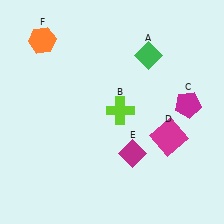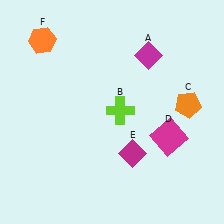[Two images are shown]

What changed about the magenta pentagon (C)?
In Image 1, C is magenta. In Image 2, it changed to orange.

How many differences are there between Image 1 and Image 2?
There are 2 differences between the two images.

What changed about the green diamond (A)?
In Image 1, A is green. In Image 2, it changed to magenta.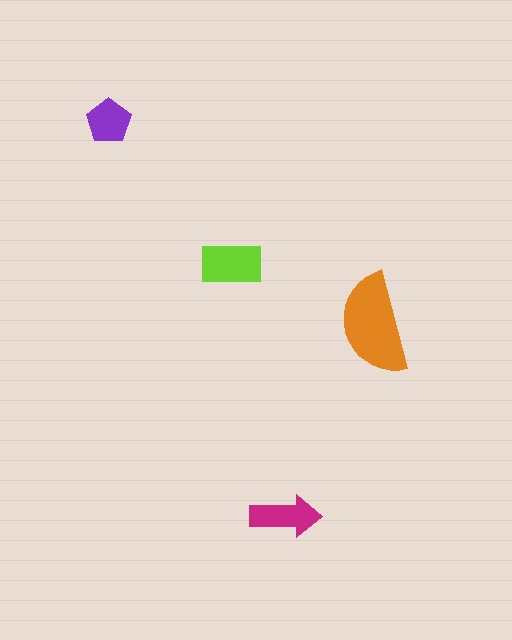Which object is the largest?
The orange semicircle.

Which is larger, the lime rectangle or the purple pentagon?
The lime rectangle.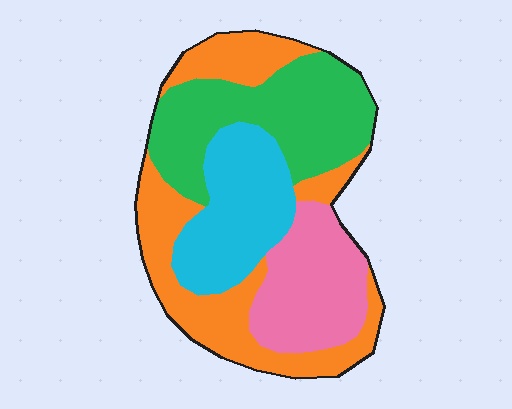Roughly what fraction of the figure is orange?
Orange covers around 30% of the figure.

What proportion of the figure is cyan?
Cyan covers 21% of the figure.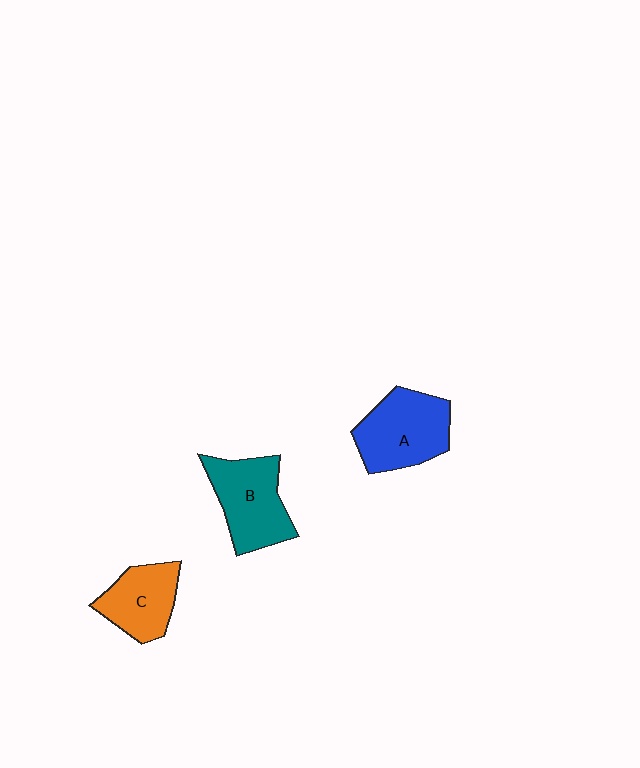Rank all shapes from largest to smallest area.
From largest to smallest: A (blue), B (teal), C (orange).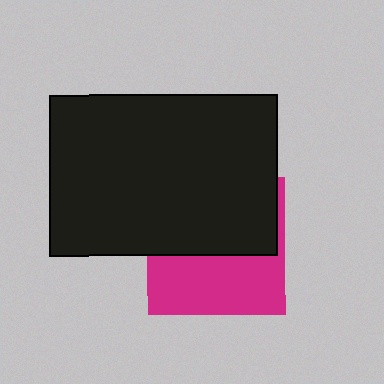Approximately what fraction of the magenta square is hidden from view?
Roughly 53% of the magenta square is hidden behind the black rectangle.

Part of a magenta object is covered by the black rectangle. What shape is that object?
It is a square.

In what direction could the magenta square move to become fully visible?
The magenta square could move down. That would shift it out from behind the black rectangle entirely.